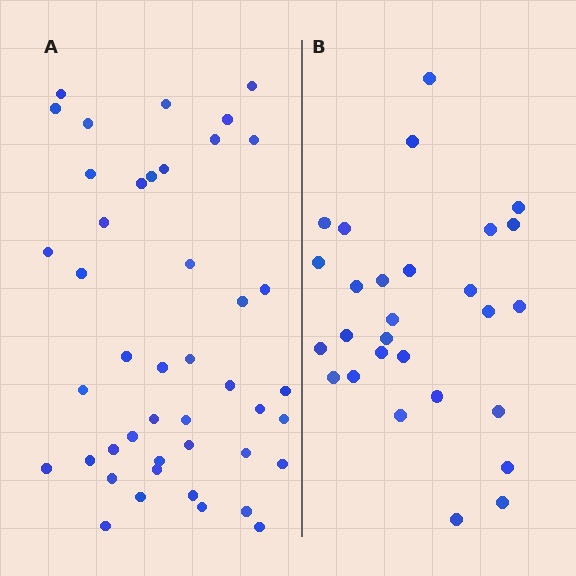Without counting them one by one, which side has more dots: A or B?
Region A (the left region) has more dots.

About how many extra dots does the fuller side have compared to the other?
Region A has approximately 15 more dots than region B.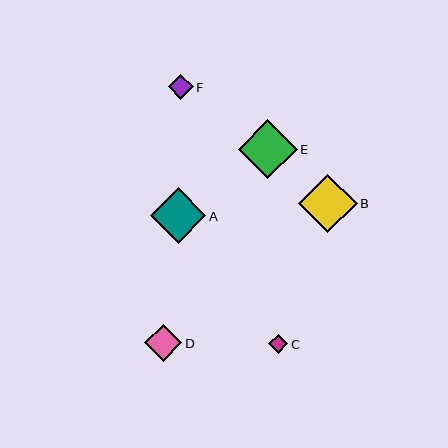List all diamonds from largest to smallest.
From largest to smallest: E, B, A, D, F, C.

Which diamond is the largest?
Diamond E is the largest with a size of approximately 59 pixels.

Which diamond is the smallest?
Diamond C is the smallest with a size of approximately 19 pixels.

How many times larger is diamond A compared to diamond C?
Diamond A is approximately 2.9 times the size of diamond C.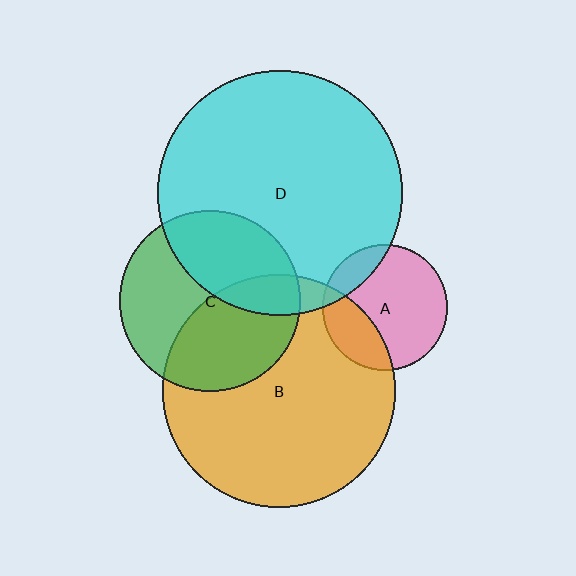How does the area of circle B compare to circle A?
Approximately 3.5 times.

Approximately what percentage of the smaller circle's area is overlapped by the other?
Approximately 10%.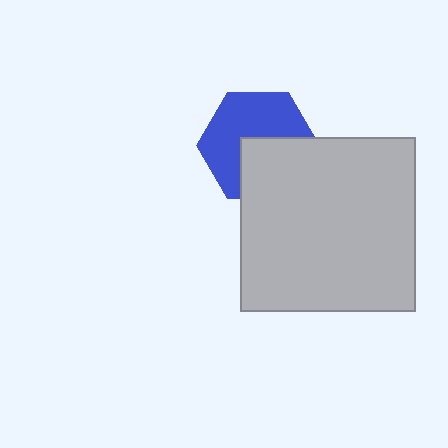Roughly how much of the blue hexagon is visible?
About half of it is visible (roughly 59%).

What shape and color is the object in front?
The object in front is a light gray square.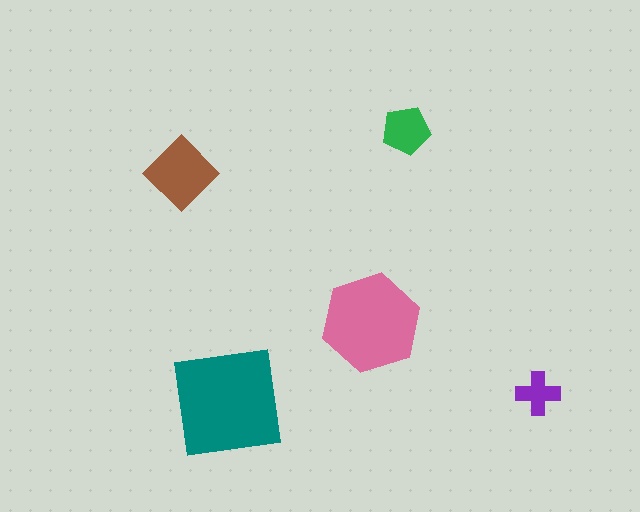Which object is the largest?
The teal square.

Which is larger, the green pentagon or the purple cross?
The green pentagon.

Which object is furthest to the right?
The purple cross is rightmost.